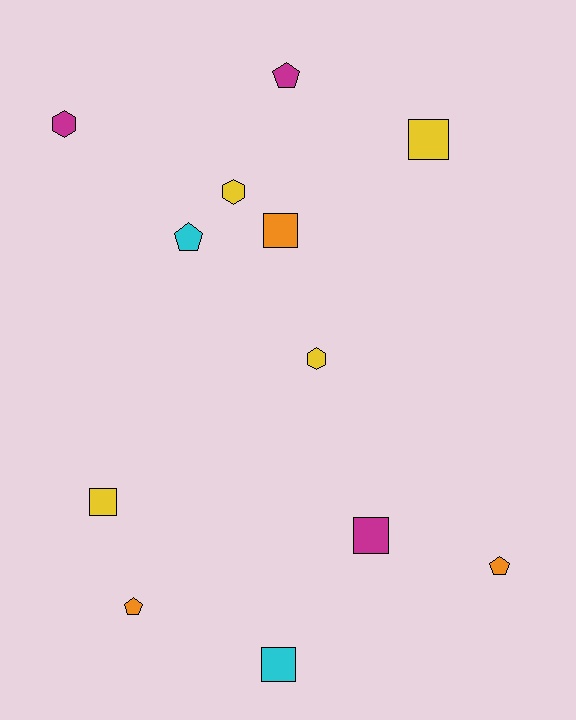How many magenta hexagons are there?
There is 1 magenta hexagon.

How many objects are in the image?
There are 12 objects.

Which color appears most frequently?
Yellow, with 4 objects.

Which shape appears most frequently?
Square, with 5 objects.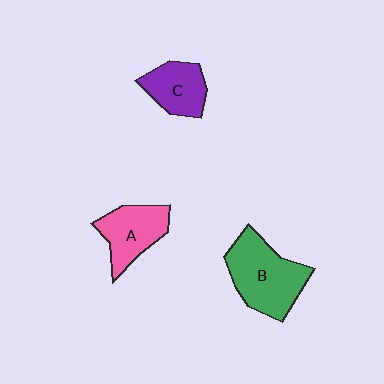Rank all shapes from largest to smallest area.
From largest to smallest: B (green), A (pink), C (purple).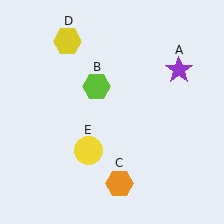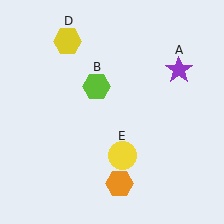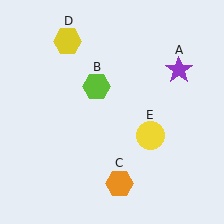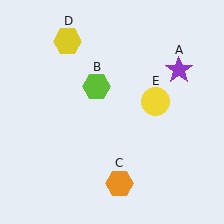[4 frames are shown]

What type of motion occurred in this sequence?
The yellow circle (object E) rotated counterclockwise around the center of the scene.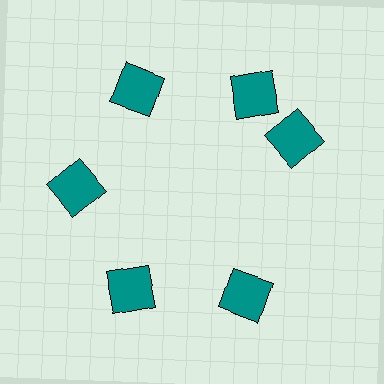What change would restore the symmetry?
The symmetry would be restored by rotating it back into even spacing with its neighbors so that all 6 squares sit at equal angles and equal distance from the center.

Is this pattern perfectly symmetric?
No. The 6 teal squares are arranged in a ring, but one element near the 3 o'clock position is rotated out of alignment along the ring, breaking the 6-fold rotational symmetry.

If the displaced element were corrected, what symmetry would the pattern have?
It would have 6-fold rotational symmetry — the pattern would map onto itself every 60 degrees.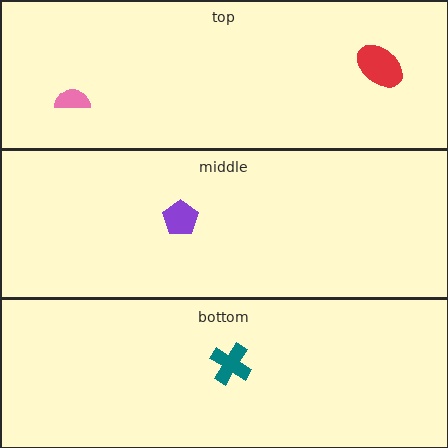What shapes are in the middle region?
The purple pentagon.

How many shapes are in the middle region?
1.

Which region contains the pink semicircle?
The top region.